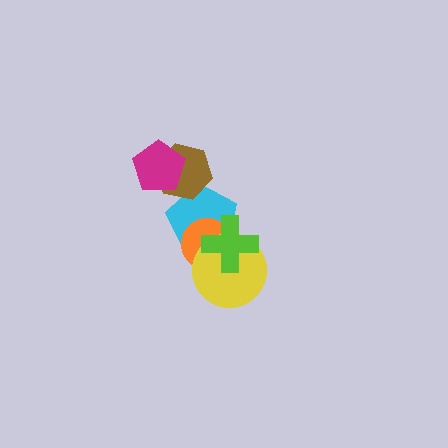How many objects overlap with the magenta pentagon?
1 object overlaps with the magenta pentagon.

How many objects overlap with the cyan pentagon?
4 objects overlap with the cyan pentagon.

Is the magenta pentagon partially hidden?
No, no other shape covers it.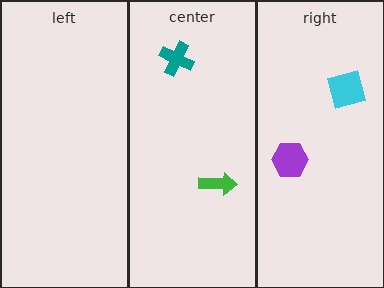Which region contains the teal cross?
The center region.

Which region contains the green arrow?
The center region.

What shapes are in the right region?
The purple hexagon, the cyan square.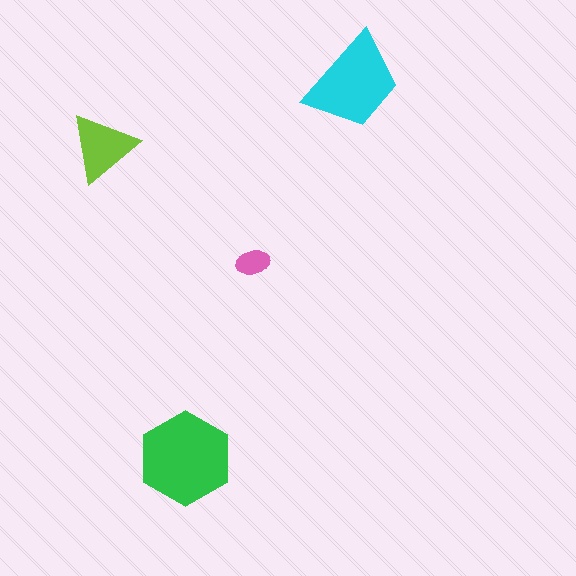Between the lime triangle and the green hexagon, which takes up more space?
The green hexagon.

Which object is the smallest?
The pink ellipse.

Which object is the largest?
The green hexagon.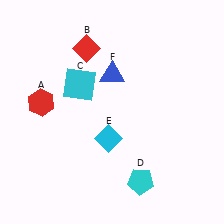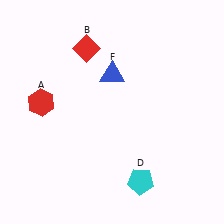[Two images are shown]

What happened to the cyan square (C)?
The cyan square (C) was removed in Image 2. It was in the top-left area of Image 1.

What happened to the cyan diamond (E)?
The cyan diamond (E) was removed in Image 2. It was in the bottom-left area of Image 1.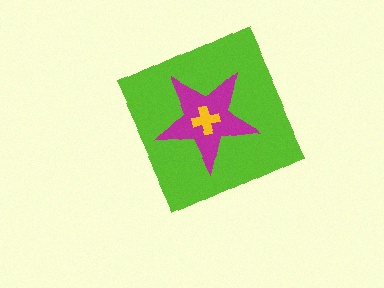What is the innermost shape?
The yellow cross.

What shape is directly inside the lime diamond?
The magenta star.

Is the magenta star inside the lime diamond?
Yes.